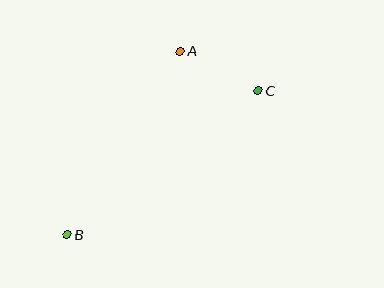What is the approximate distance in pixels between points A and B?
The distance between A and B is approximately 215 pixels.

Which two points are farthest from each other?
Points B and C are farthest from each other.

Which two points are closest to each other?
Points A and C are closest to each other.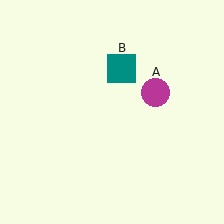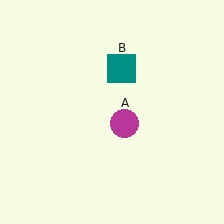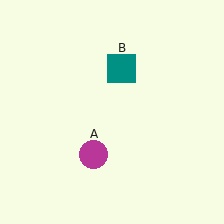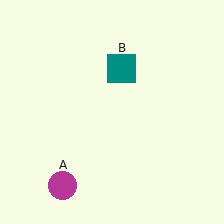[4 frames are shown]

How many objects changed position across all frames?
1 object changed position: magenta circle (object A).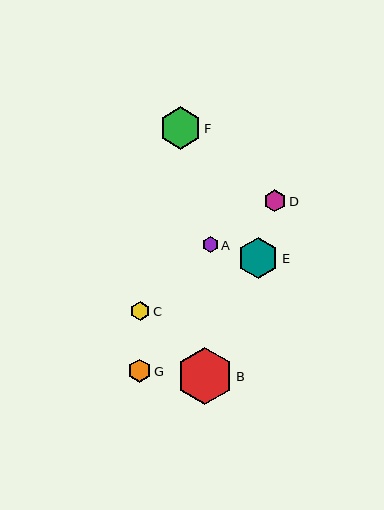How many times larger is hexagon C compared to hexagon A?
Hexagon C is approximately 1.2 times the size of hexagon A.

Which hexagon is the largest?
Hexagon B is the largest with a size of approximately 56 pixels.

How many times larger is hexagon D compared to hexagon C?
Hexagon D is approximately 1.2 times the size of hexagon C.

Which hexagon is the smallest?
Hexagon A is the smallest with a size of approximately 16 pixels.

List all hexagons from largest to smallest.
From largest to smallest: B, F, E, G, D, C, A.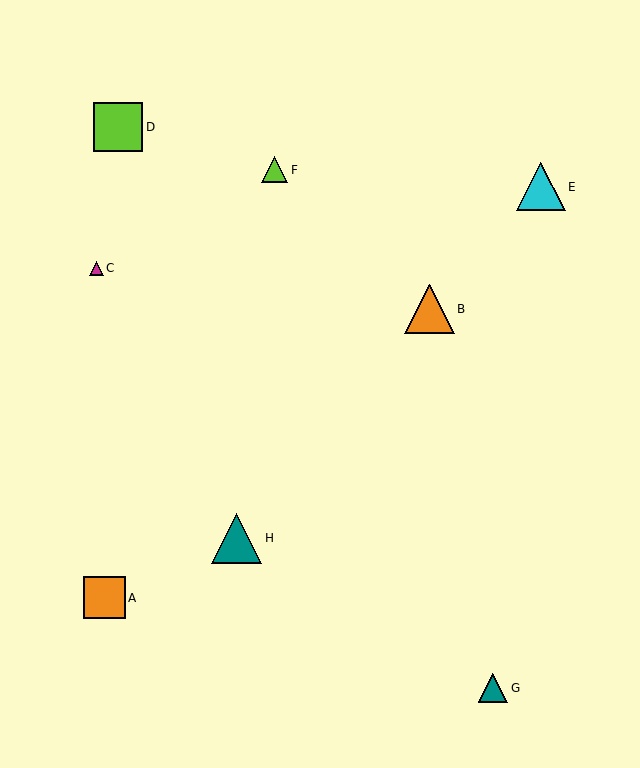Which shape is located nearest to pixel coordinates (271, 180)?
The lime triangle (labeled F) at (275, 170) is nearest to that location.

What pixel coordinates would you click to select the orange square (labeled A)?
Click at (104, 598) to select the orange square A.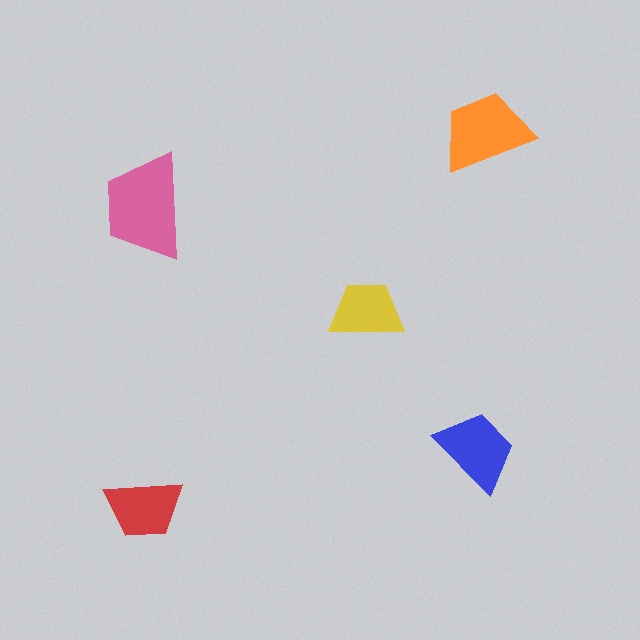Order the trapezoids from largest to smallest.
the pink one, the orange one, the blue one, the red one, the yellow one.